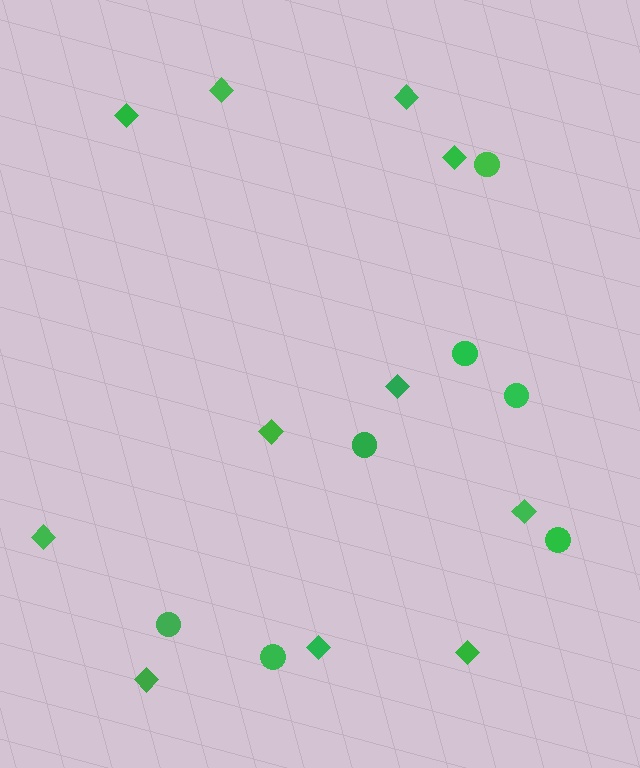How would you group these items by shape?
There are 2 groups: one group of circles (7) and one group of diamonds (11).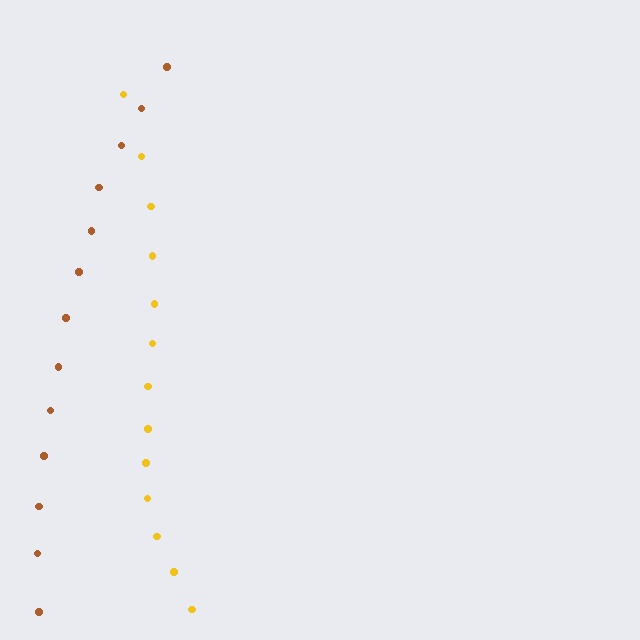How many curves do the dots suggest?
There are 2 distinct paths.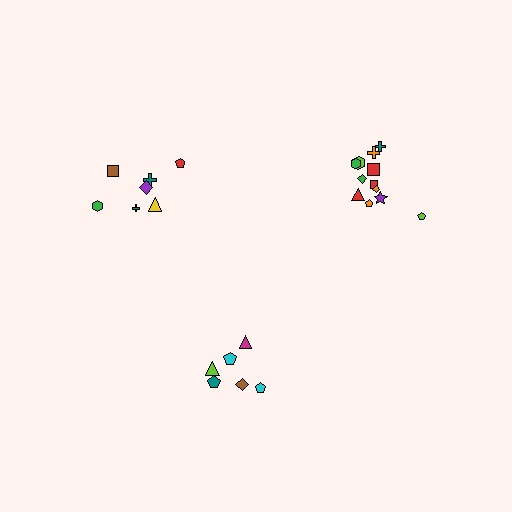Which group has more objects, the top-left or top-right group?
The top-right group.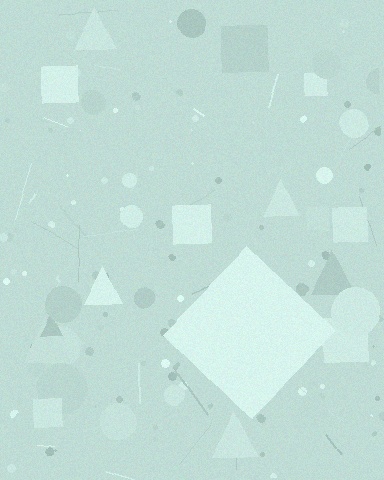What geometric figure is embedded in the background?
A diamond is embedded in the background.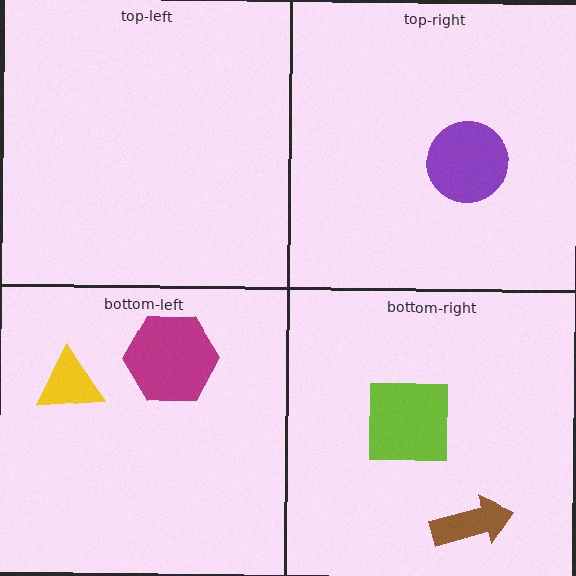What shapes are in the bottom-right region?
The lime square, the brown arrow.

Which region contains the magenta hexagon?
The bottom-left region.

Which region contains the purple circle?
The top-right region.